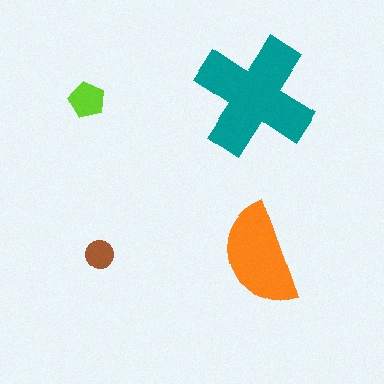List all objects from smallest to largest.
The brown circle, the lime pentagon, the orange semicircle, the teal cross.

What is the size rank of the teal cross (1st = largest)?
1st.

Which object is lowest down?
The orange semicircle is bottommost.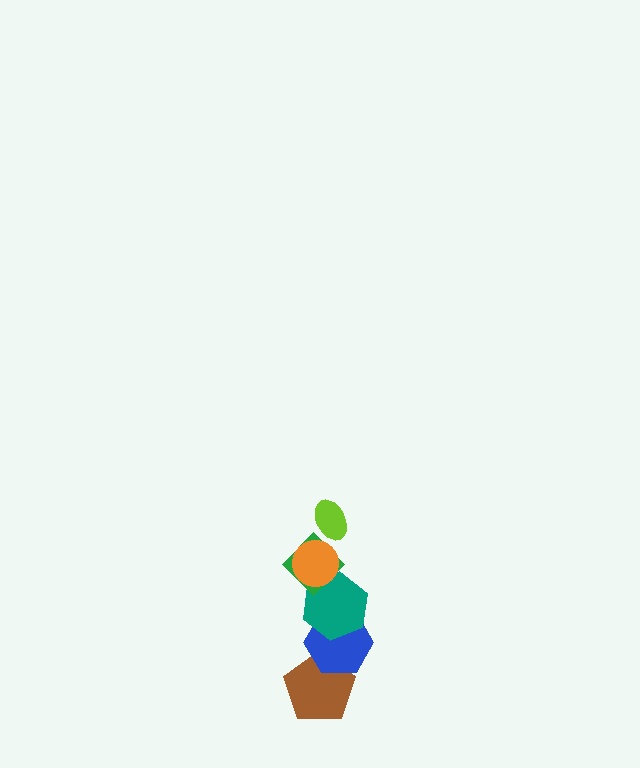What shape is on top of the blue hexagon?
The teal hexagon is on top of the blue hexagon.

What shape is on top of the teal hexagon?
The green diamond is on top of the teal hexagon.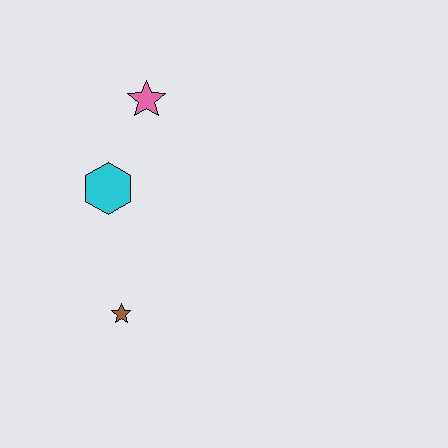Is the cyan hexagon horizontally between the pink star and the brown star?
No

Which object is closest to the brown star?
The cyan hexagon is closest to the brown star.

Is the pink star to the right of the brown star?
Yes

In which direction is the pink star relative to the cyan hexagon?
The pink star is above the cyan hexagon.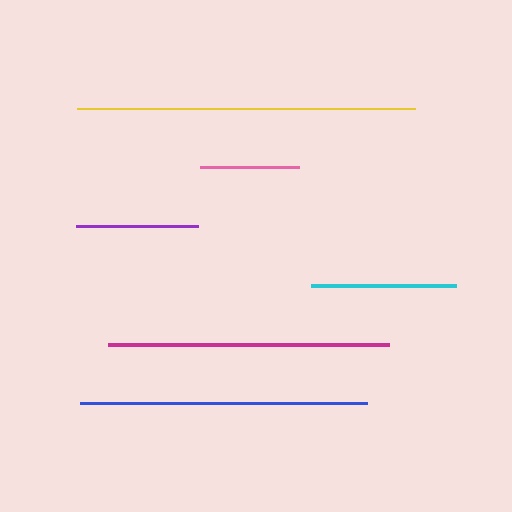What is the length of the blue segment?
The blue segment is approximately 287 pixels long.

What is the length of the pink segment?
The pink segment is approximately 99 pixels long.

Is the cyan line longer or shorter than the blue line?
The blue line is longer than the cyan line.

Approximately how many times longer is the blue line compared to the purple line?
The blue line is approximately 2.4 times the length of the purple line.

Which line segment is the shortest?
The pink line is the shortest at approximately 99 pixels.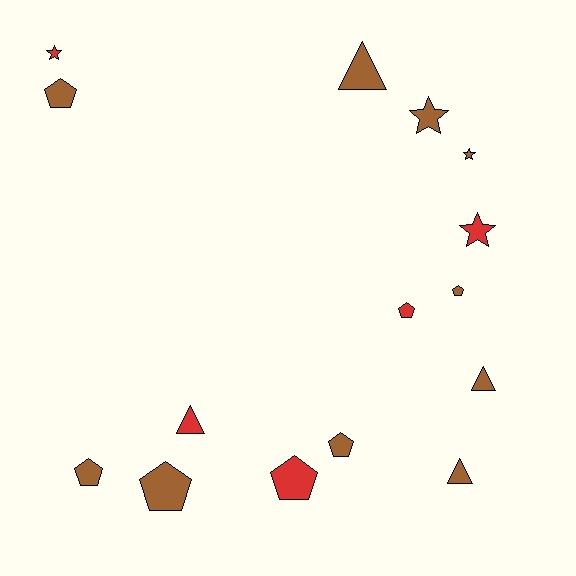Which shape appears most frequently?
Pentagon, with 7 objects.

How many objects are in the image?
There are 15 objects.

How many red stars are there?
There are 2 red stars.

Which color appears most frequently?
Brown, with 10 objects.